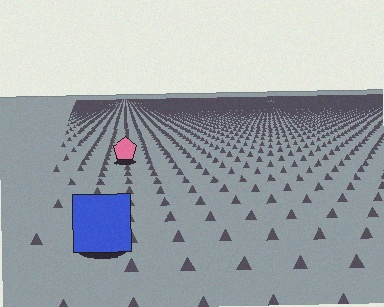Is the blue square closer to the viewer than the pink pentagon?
Yes. The blue square is closer — you can tell from the texture gradient: the ground texture is coarser near it.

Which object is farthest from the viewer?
The pink pentagon is farthest from the viewer. It appears smaller and the ground texture around it is denser.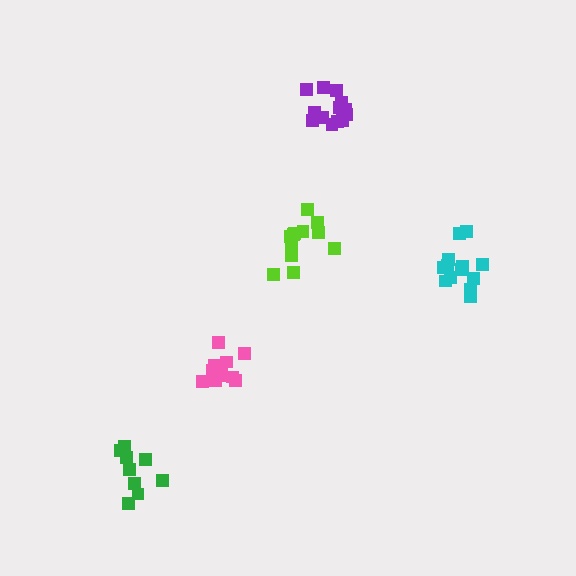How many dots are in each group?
Group 1: 13 dots, Group 2: 13 dots, Group 3: 11 dots, Group 4: 12 dots, Group 5: 9 dots (58 total).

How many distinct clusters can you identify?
There are 5 distinct clusters.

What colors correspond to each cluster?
The clusters are colored: cyan, purple, pink, lime, green.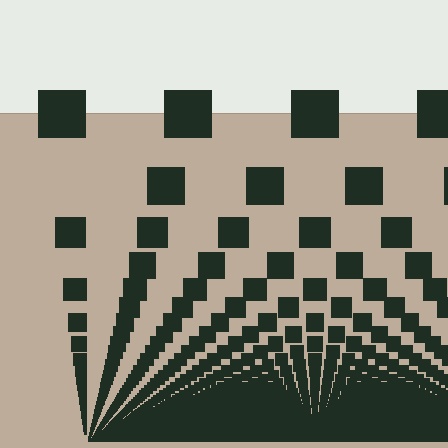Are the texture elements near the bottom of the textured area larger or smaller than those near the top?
Smaller. The gradient is inverted — elements near the bottom are smaller and denser.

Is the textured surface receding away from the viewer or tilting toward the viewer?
The surface appears to tilt toward the viewer. Texture elements get larger and sparser toward the top.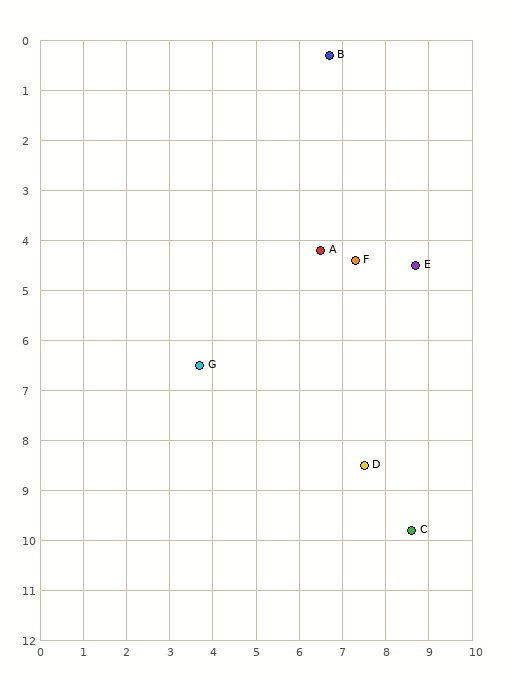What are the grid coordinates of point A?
Point A is at approximately (6.5, 4.2).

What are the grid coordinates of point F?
Point F is at approximately (7.3, 4.4).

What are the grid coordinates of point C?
Point C is at approximately (8.6, 9.8).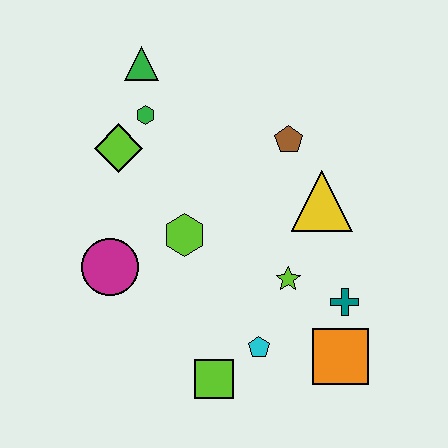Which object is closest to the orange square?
The teal cross is closest to the orange square.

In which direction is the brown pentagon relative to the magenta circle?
The brown pentagon is to the right of the magenta circle.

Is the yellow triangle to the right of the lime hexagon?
Yes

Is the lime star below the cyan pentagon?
No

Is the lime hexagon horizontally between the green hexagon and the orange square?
Yes